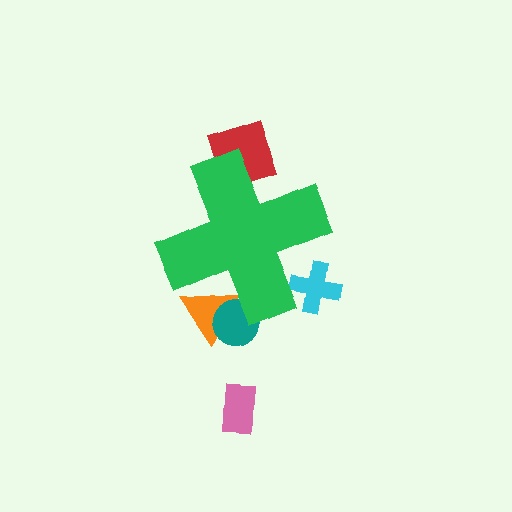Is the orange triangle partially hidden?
Yes, the orange triangle is partially hidden behind the green cross.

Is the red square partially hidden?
Yes, the red square is partially hidden behind the green cross.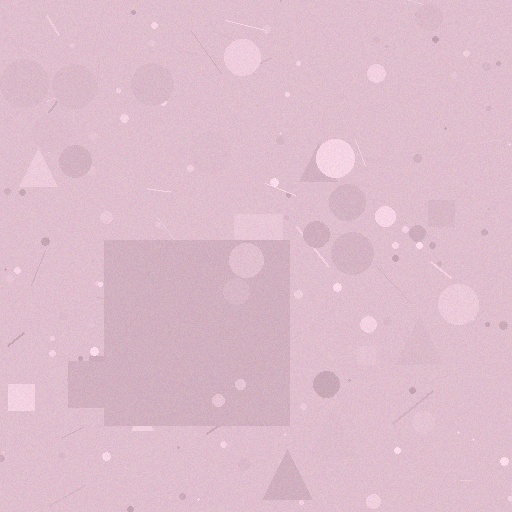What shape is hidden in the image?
A square is hidden in the image.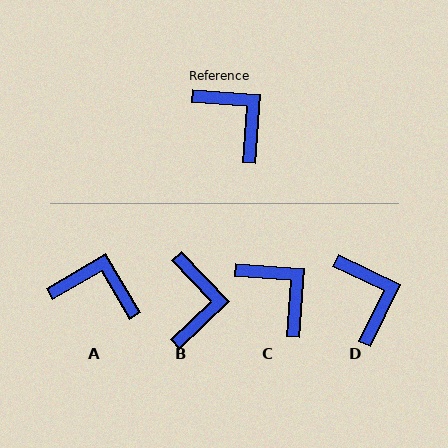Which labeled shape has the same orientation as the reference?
C.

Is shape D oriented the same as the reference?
No, it is off by about 22 degrees.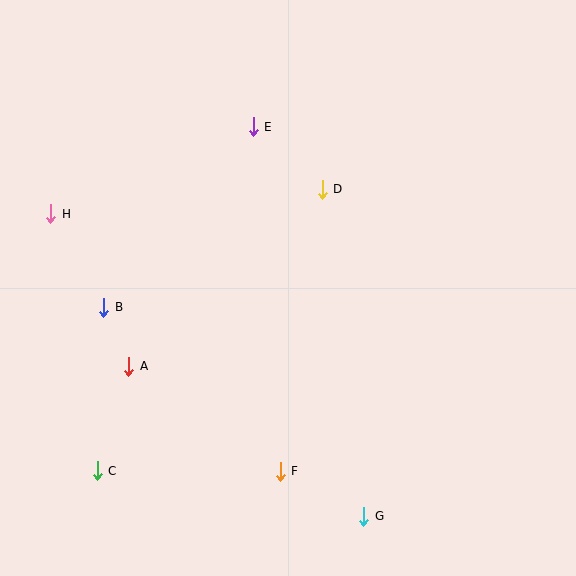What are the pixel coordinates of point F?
Point F is at (280, 471).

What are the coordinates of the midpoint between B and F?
The midpoint between B and F is at (192, 389).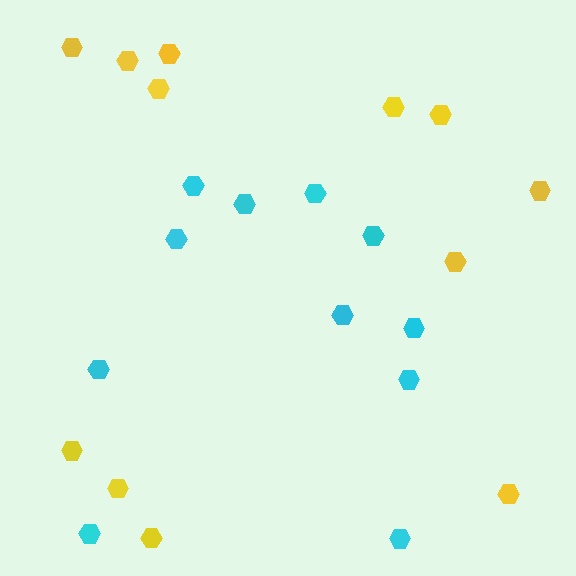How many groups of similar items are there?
There are 2 groups: one group of cyan hexagons (11) and one group of yellow hexagons (12).